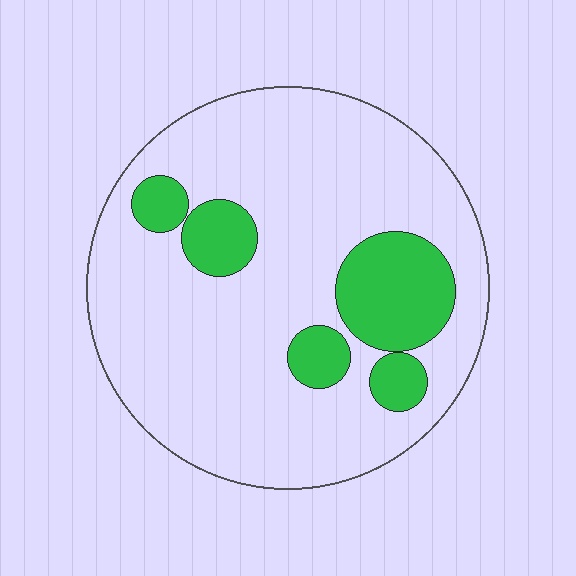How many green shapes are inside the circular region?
5.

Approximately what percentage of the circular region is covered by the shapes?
Approximately 20%.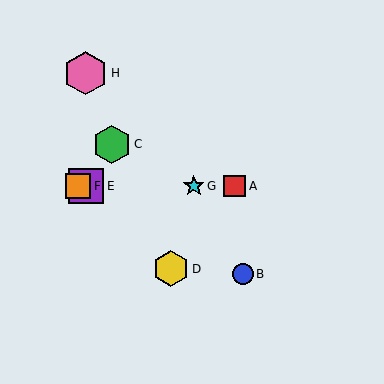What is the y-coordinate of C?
Object C is at y≈144.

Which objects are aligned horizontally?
Objects A, E, F, G are aligned horizontally.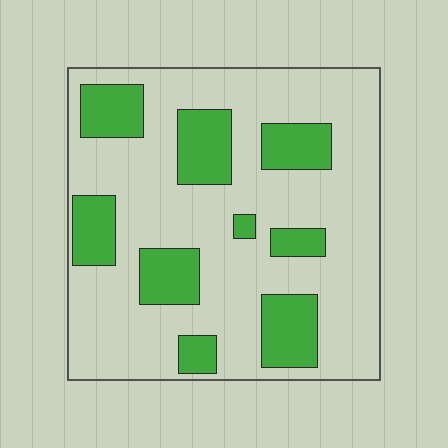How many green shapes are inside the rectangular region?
9.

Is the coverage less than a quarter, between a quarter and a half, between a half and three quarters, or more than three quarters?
Between a quarter and a half.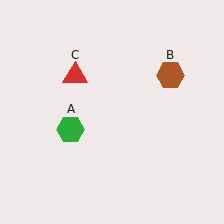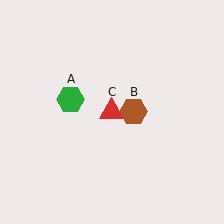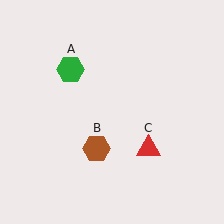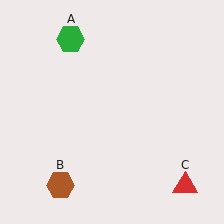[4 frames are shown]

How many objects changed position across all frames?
3 objects changed position: green hexagon (object A), brown hexagon (object B), red triangle (object C).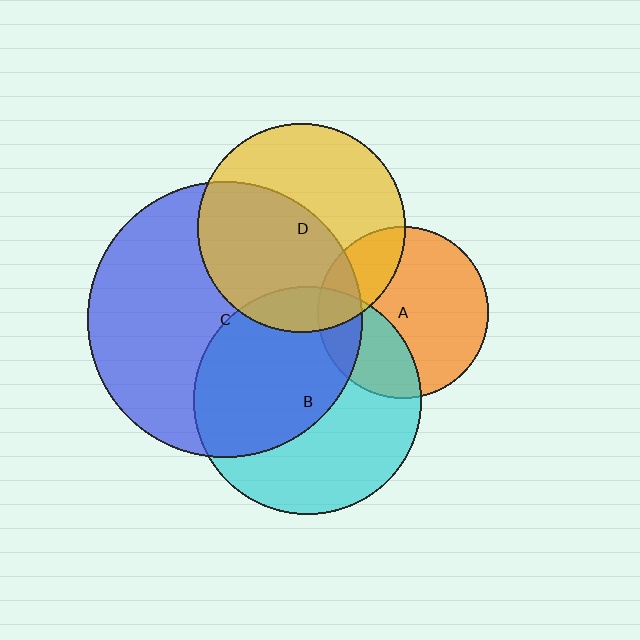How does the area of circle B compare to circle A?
Approximately 1.8 times.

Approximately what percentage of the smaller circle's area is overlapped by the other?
Approximately 25%.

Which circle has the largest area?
Circle C (blue).